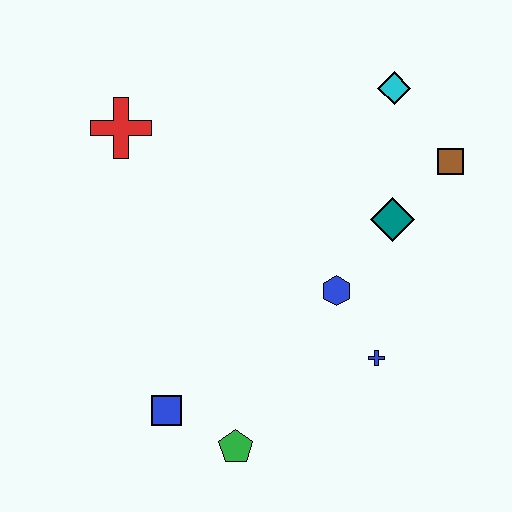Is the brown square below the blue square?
No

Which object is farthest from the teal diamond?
The blue square is farthest from the teal diamond.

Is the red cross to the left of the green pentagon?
Yes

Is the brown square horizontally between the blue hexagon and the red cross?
No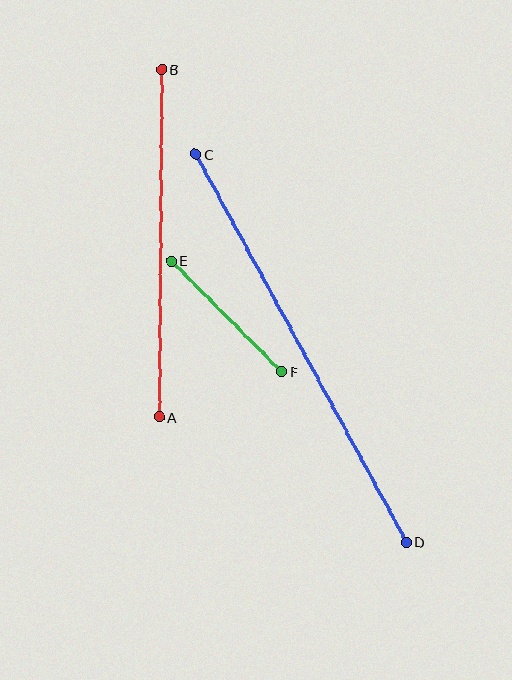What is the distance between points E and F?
The distance is approximately 156 pixels.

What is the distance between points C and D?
The distance is approximately 442 pixels.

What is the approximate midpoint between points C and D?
The midpoint is at approximately (301, 348) pixels.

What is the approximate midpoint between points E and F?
The midpoint is at approximately (226, 316) pixels.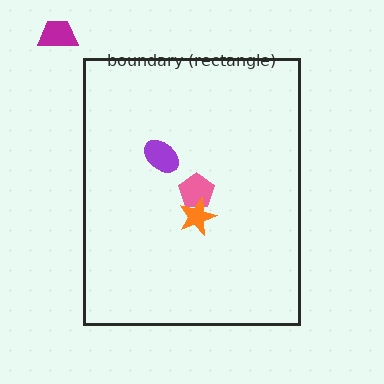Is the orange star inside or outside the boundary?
Inside.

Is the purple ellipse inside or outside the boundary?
Inside.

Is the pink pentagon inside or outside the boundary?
Inside.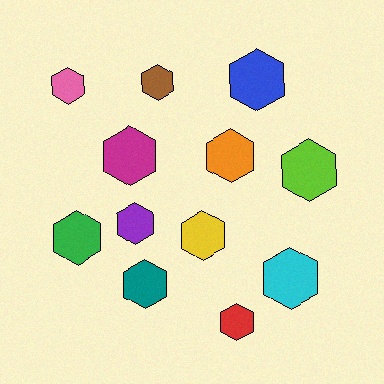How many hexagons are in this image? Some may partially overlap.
There are 12 hexagons.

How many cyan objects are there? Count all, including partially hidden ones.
There is 1 cyan object.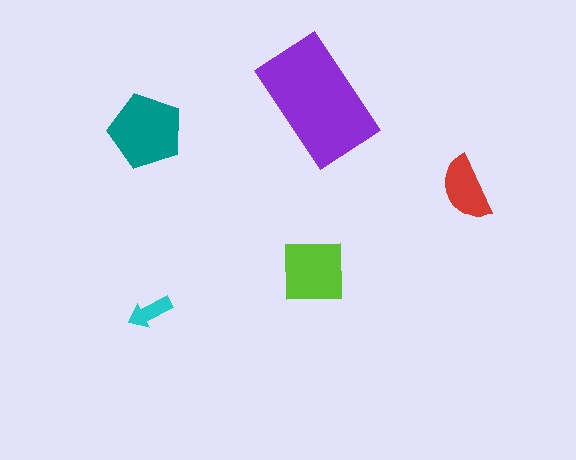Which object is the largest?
The purple rectangle.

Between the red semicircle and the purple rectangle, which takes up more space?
The purple rectangle.